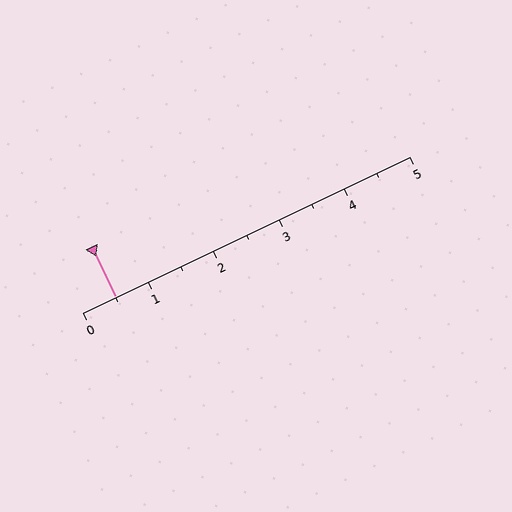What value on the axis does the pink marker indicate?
The marker indicates approximately 0.5.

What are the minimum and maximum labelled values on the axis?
The axis runs from 0 to 5.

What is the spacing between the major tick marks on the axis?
The major ticks are spaced 1 apart.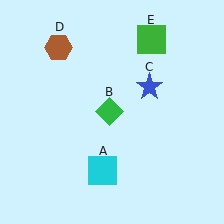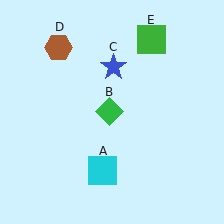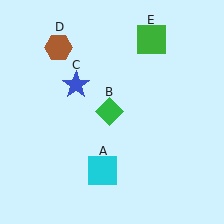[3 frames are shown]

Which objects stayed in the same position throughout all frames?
Cyan square (object A) and green diamond (object B) and brown hexagon (object D) and green square (object E) remained stationary.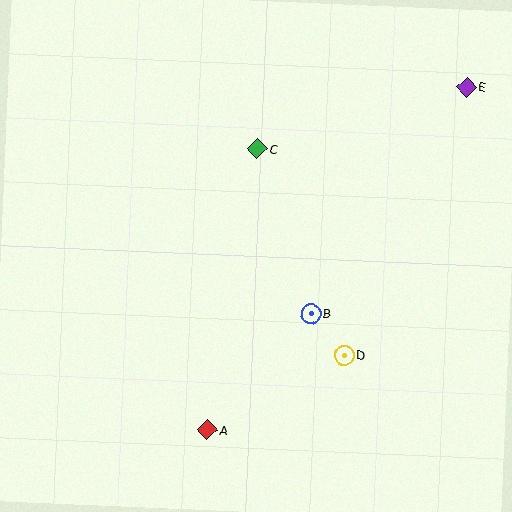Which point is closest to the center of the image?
Point B at (311, 314) is closest to the center.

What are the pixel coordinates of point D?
Point D is at (344, 355).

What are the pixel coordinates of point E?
Point E is at (467, 87).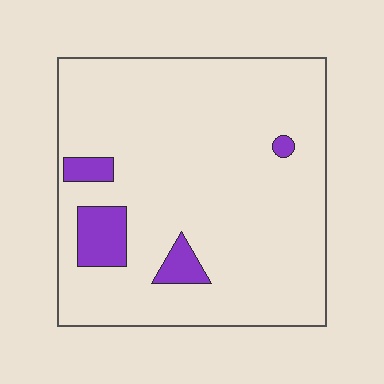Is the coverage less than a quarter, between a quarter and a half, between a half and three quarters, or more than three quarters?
Less than a quarter.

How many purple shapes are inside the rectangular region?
4.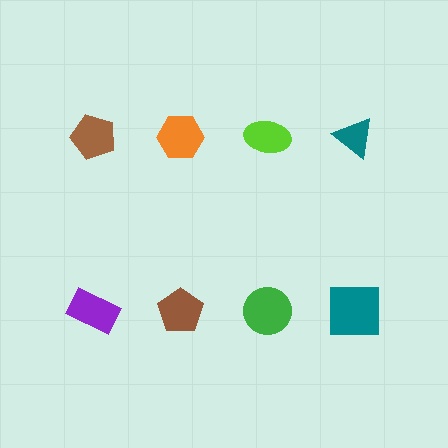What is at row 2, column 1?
A purple rectangle.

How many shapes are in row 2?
4 shapes.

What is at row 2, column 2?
A brown pentagon.